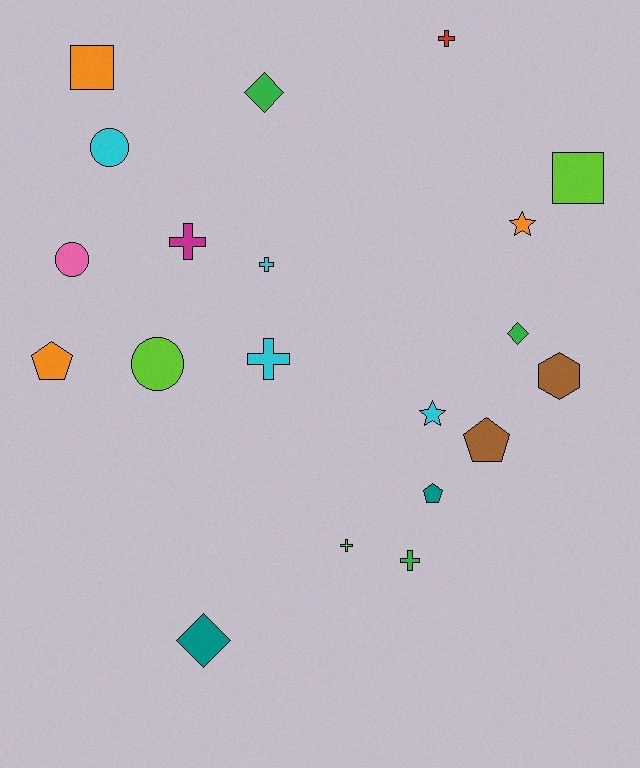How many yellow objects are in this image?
There are no yellow objects.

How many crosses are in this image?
There are 6 crosses.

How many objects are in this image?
There are 20 objects.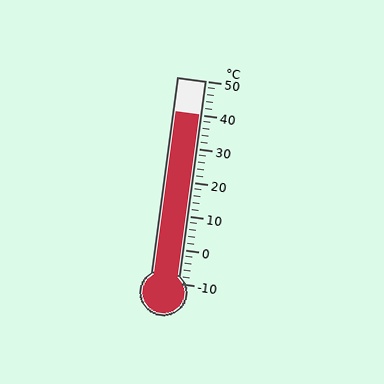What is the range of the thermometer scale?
The thermometer scale ranges from -10°C to 50°C.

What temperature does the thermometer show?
The thermometer shows approximately 40°C.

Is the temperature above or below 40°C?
The temperature is at 40°C.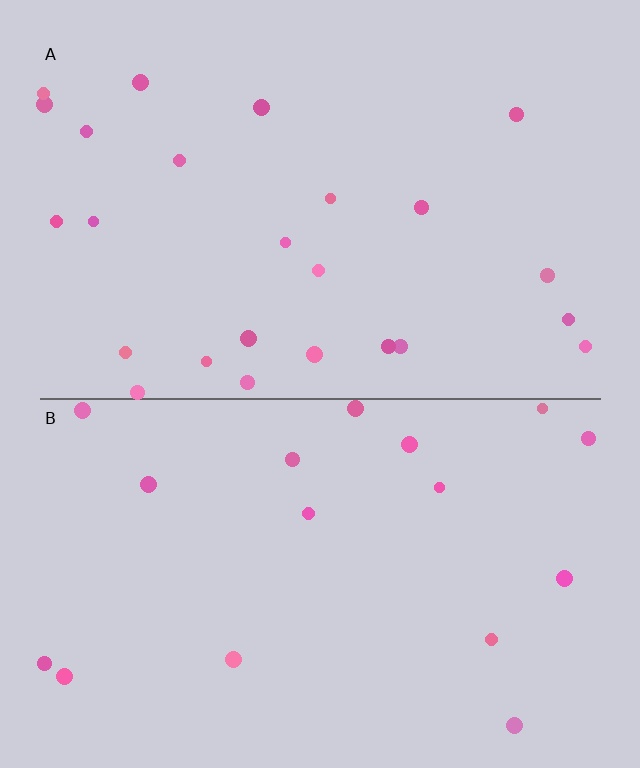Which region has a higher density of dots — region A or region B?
A (the top).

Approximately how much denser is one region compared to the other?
Approximately 1.5× — region A over region B.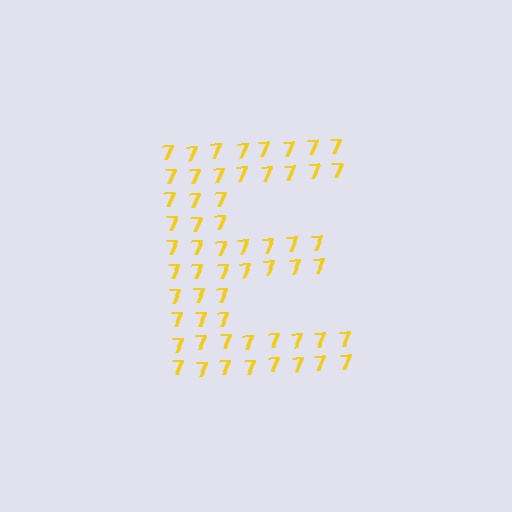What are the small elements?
The small elements are digit 7's.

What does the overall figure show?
The overall figure shows the letter E.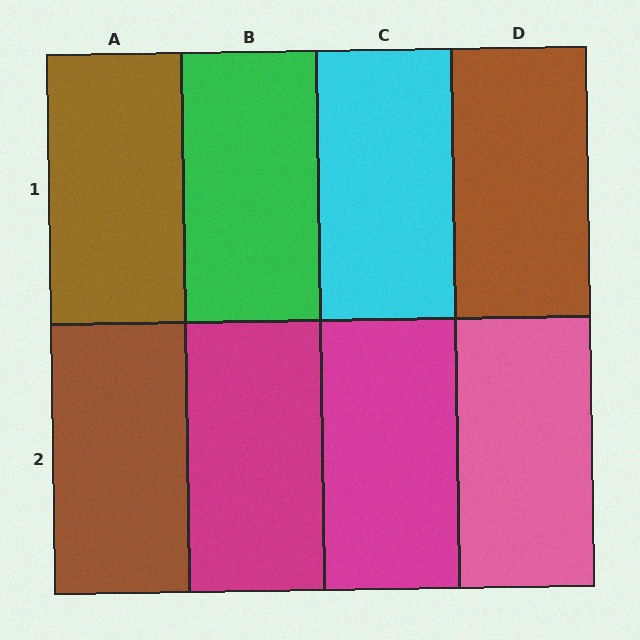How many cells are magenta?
2 cells are magenta.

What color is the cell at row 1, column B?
Green.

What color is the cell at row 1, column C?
Cyan.